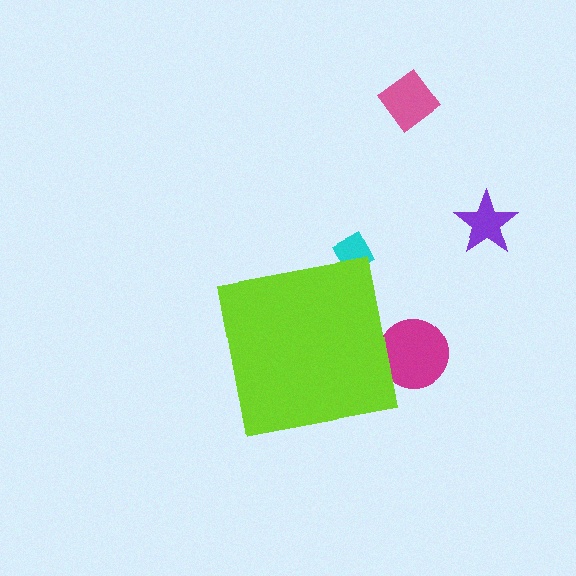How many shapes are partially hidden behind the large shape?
3 shapes are partially hidden.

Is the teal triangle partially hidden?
Yes, the teal triangle is partially hidden behind the lime square.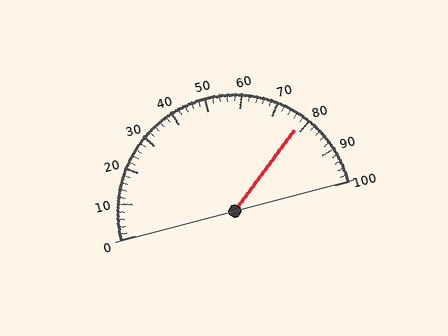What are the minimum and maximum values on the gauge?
The gauge ranges from 0 to 100.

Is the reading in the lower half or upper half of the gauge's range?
The reading is in the upper half of the range (0 to 100).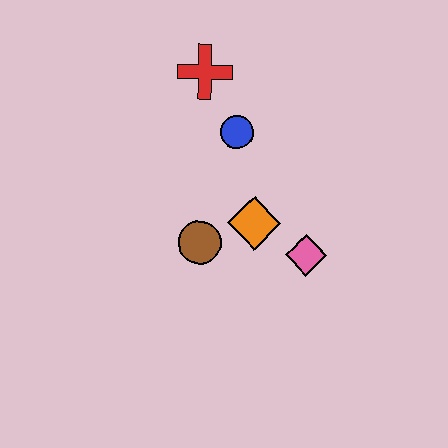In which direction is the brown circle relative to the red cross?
The brown circle is below the red cross.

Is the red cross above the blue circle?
Yes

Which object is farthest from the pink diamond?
The red cross is farthest from the pink diamond.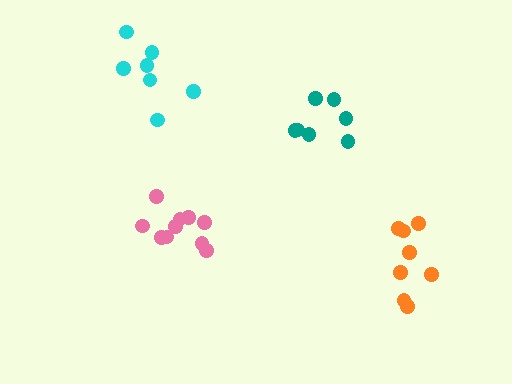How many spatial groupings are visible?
There are 4 spatial groupings.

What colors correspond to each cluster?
The clusters are colored: teal, orange, cyan, pink.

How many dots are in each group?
Group 1: 7 dots, Group 2: 8 dots, Group 3: 7 dots, Group 4: 10 dots (32 total).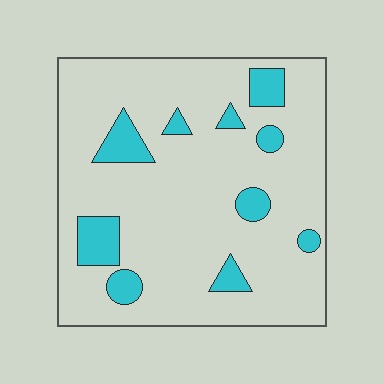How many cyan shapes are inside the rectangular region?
10.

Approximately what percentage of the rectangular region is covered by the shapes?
Approximately 15%.